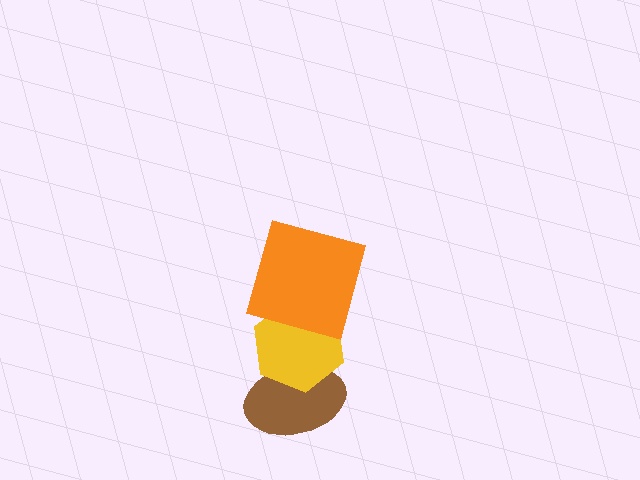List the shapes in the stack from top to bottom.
From top to bottom: the orange square, the yellow hexagon, the brown ellipse.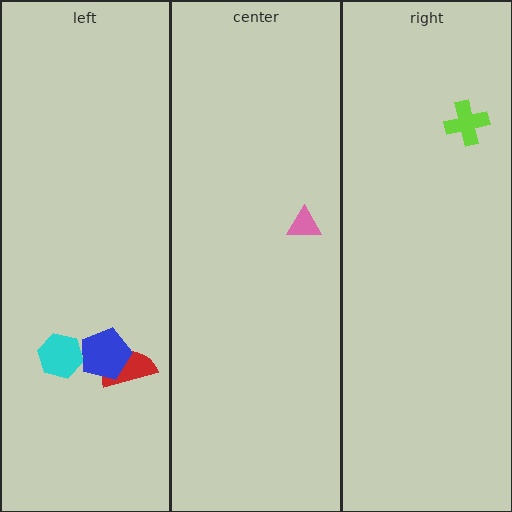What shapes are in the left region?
The red semicircle, the cyan hexagon, the blue pentagon.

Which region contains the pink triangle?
The center region.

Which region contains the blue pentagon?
The left region.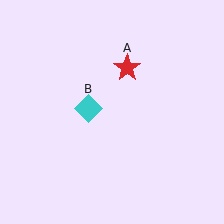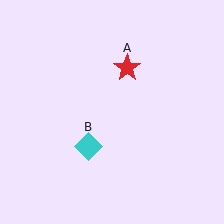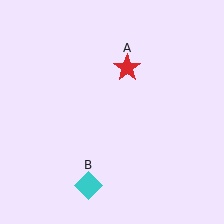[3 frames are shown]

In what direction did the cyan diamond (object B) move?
The cyan diamond (object B) moved down.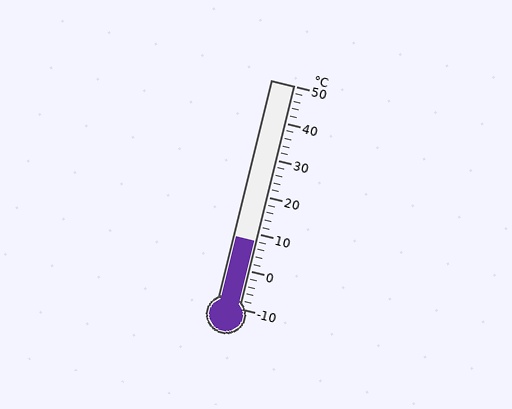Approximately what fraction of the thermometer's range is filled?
The thermometer is filled to approximately 30% of its range.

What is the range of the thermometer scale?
The thermometer scale ranges from -10°C to 50°C.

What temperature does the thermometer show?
The thermometer shows approximately 8°C.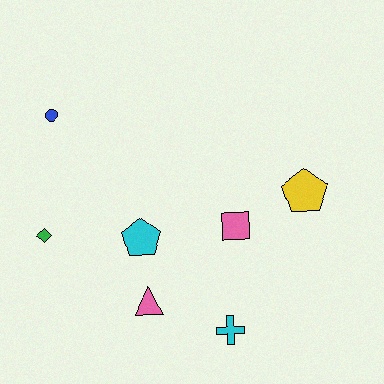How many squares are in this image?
There is 1 square.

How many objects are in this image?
There are 7 objects.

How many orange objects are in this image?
There are no orange objects.